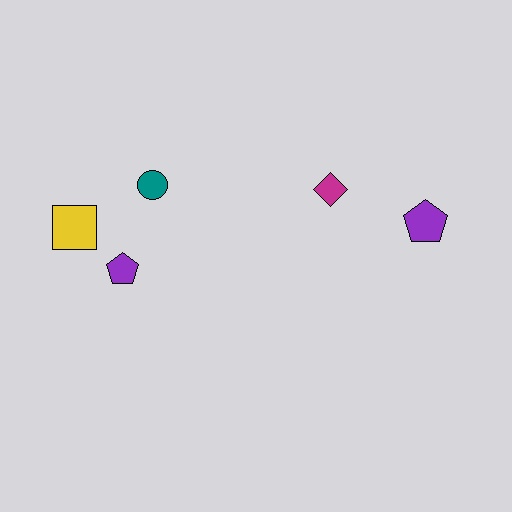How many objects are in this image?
There are 5 objects.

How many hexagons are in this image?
There are no hexagons.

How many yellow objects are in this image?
There is 1 yellow object.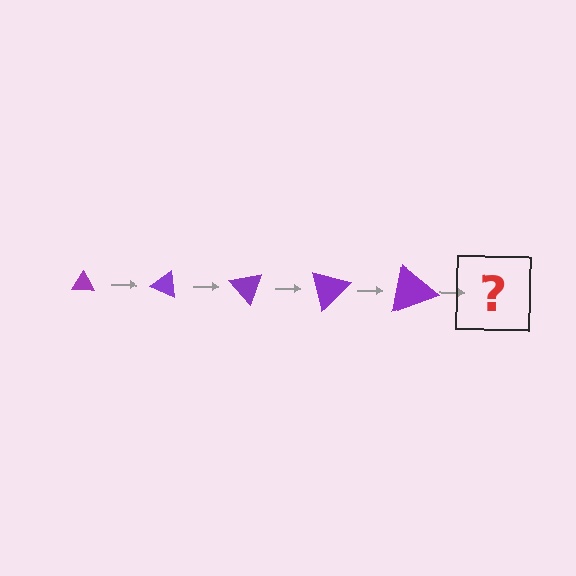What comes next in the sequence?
The next element should be a triangle, larger than the previous one and rotated 125 degrees from the start.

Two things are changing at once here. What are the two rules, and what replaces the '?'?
The two rules are that the triangle grows larger each step and it rotates 25 degrees each step. The '?' should be a triangle, larger than the previous one and rotated 125 degrees from the start.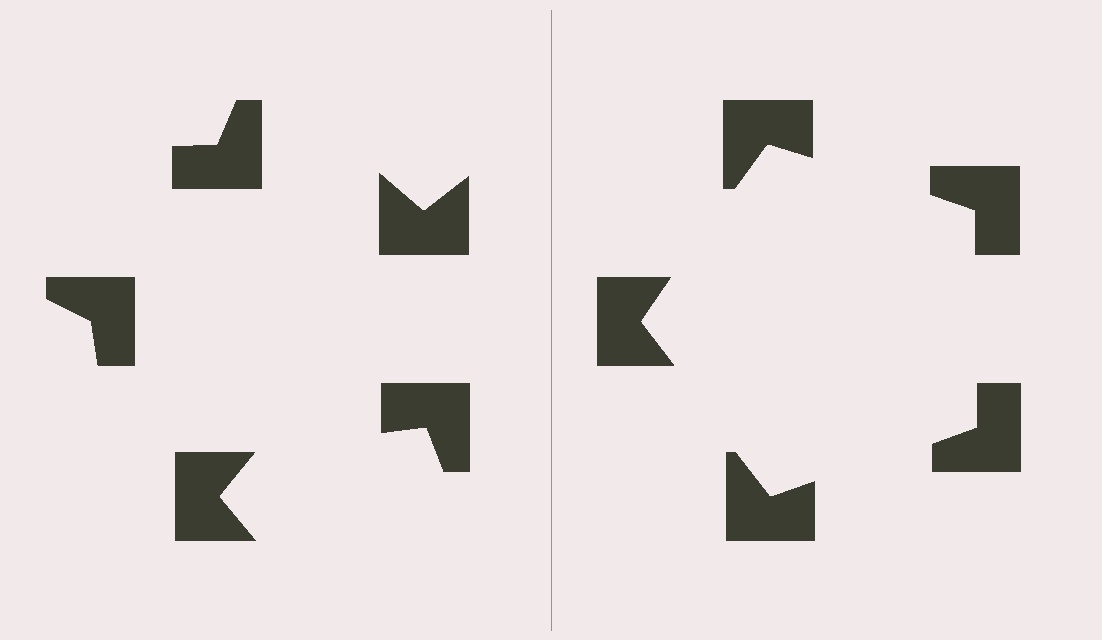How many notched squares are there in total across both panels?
10 — 5 on each side.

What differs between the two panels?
The notched squares are positioned identically on both sides; only the wedge orientations differ. On the right they align to a pentagon; on the left they are misaligned.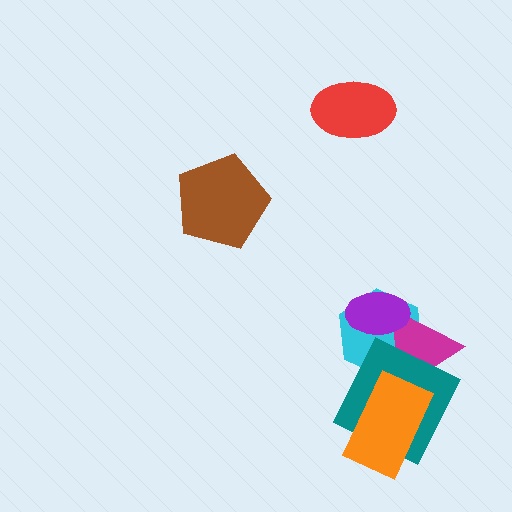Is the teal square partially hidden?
Yes, it is partially covered by another shape.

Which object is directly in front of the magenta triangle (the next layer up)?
The teal square is directly in front of the magenta triangle.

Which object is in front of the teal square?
The orange rectangle is in front of the teal square.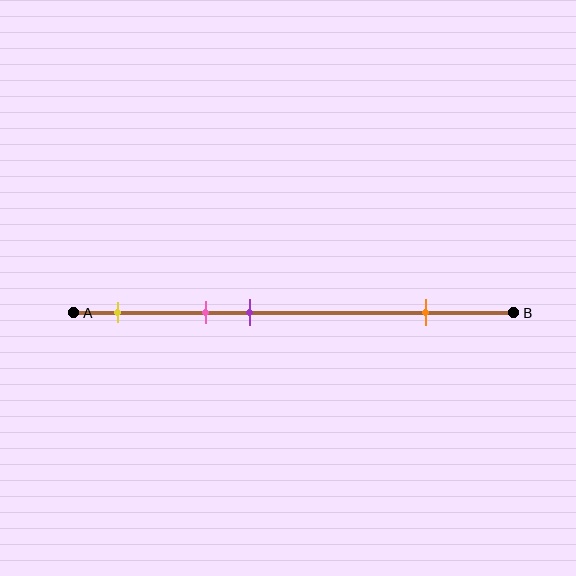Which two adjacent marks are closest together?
The pink and purple marks are the closest adjacent pair.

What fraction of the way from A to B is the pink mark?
The pink mark is approximately 30% (0.3) of the way from A to B.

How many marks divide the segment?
There are 4 marks dividing the segment.